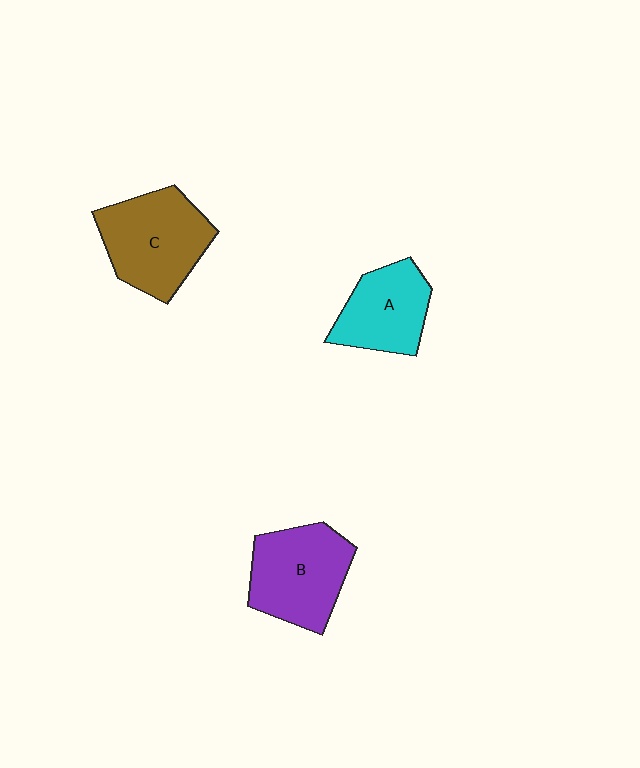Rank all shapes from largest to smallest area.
From largest to smallest: C (brown), B (purple), A (cyan).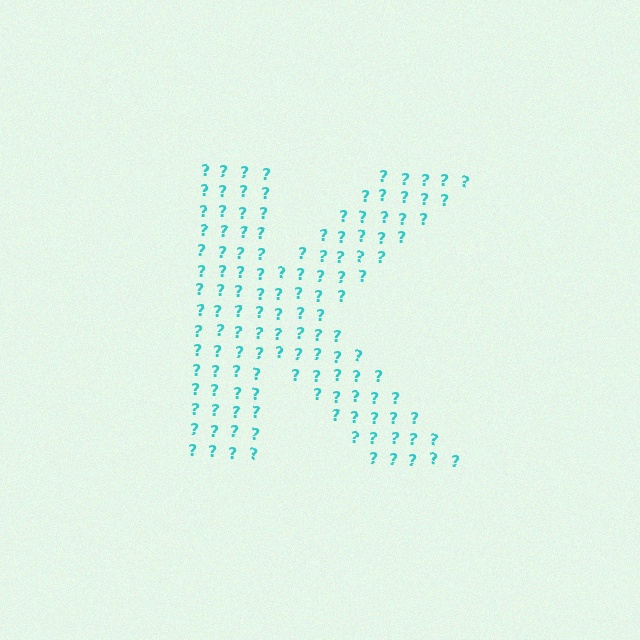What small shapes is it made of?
It is made of small question marks.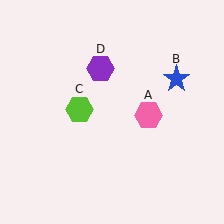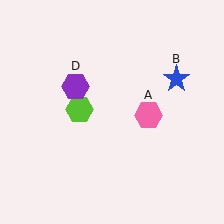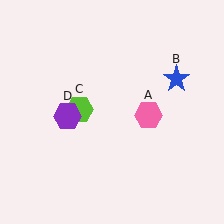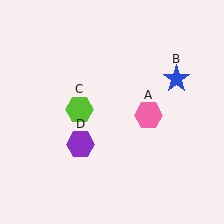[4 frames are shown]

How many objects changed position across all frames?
1 object changed position: purple hexagon (object D).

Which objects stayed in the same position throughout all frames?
Pink hexagon (object A) and blue star (object B) and lime hexagon (object C) remained stationary.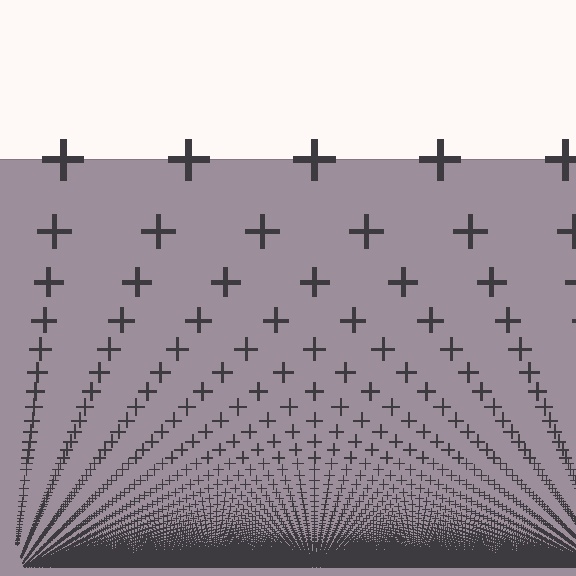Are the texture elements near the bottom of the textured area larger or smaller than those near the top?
Smaller. The gradient is inverted — elements near the bottom are smaller and denser.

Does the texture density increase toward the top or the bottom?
Density increases toward the bottom.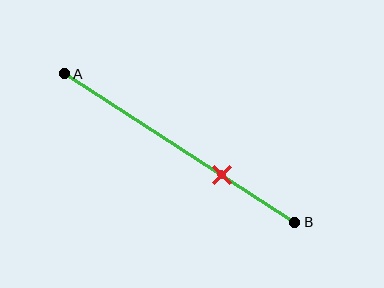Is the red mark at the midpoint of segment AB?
No, the mark is at about 70% from A, not at the 50% midpoint.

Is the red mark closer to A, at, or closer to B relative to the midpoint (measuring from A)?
The red mark is closer to point B than the midpoint of segment AB.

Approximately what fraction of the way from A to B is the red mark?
The red mark is approximately 70% of the way from A to B.